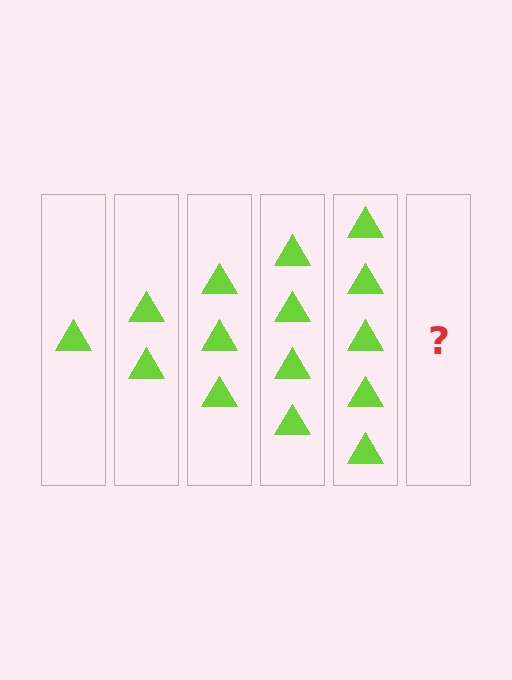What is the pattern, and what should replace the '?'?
The pattern is that each step adds one more triangle. The '?' should be 6 triangles.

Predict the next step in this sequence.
The next step is 6 triangles.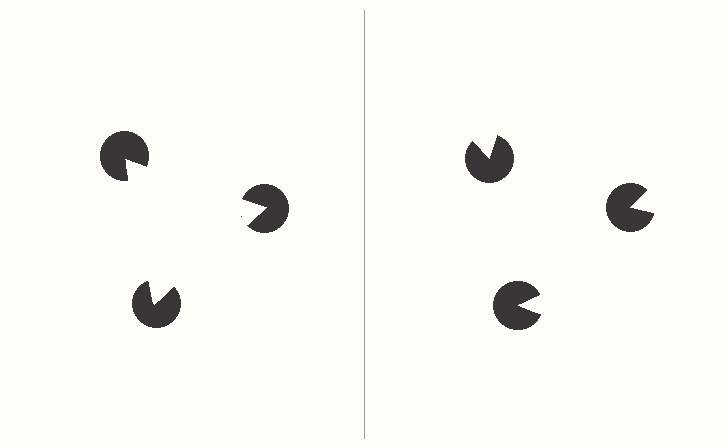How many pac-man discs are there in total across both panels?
6 — 3 on each side.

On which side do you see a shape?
An illusory triangle appears on the left side. On the right side the wedge cuts are rotated, so no coherent shape forms.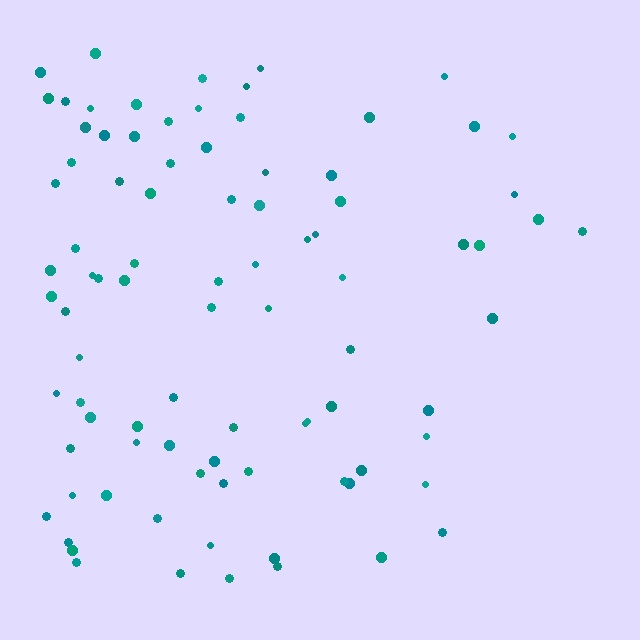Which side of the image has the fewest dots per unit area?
The right.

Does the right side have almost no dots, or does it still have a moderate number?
Still a moderate number, just noticeably fewer than the left.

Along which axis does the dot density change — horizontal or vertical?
Horizontal.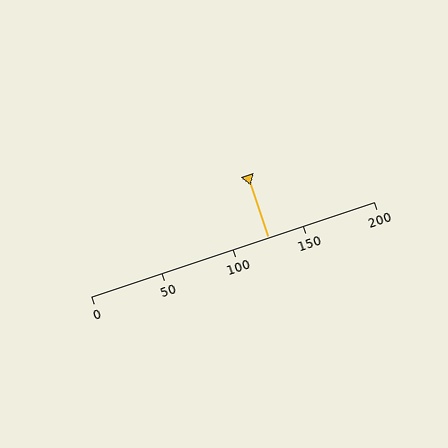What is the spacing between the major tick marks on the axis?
The major ticks are spaced 50 apart.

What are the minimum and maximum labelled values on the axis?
The axis runs from 0 to 200.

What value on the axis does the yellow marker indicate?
The marker indicates approximately 125.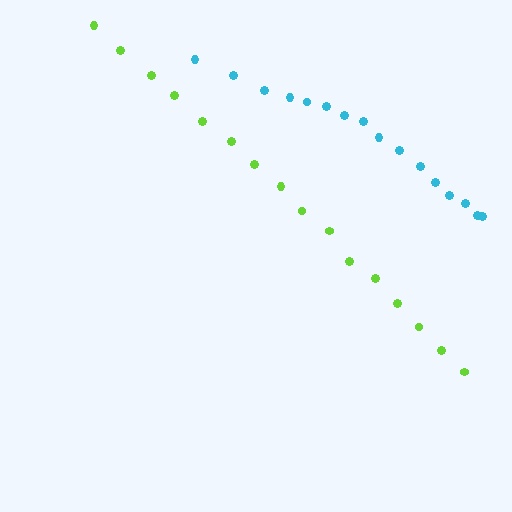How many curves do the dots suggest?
There are 2 distinct paths.